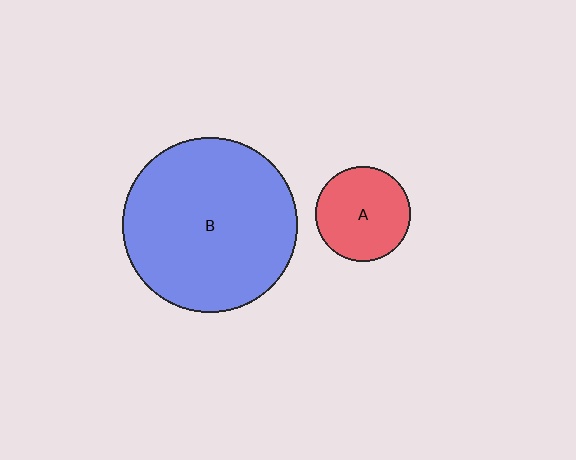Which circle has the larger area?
Circle B (blue).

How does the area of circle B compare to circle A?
Approximately 3.4 times.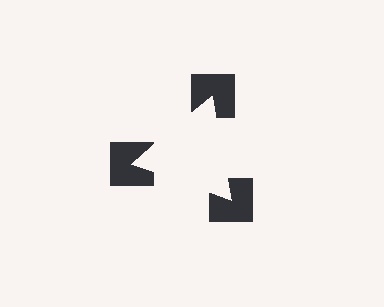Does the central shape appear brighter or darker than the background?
It typically appears slightly brighter than the background, even though no actual brightness change is drawn.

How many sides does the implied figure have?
3 sides.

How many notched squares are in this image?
There are 3 — one at each vertex of the illusory triangle.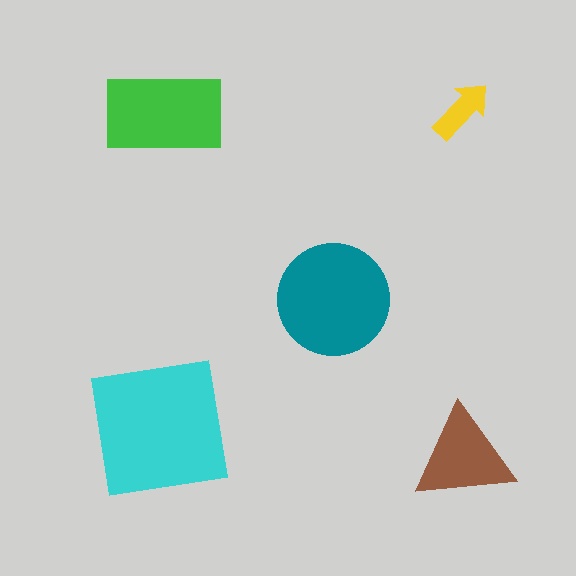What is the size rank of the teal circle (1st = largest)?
2nd.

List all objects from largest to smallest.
The cyan square, the teal circle, the green rectangle, the brown triangle, the yellow arrow.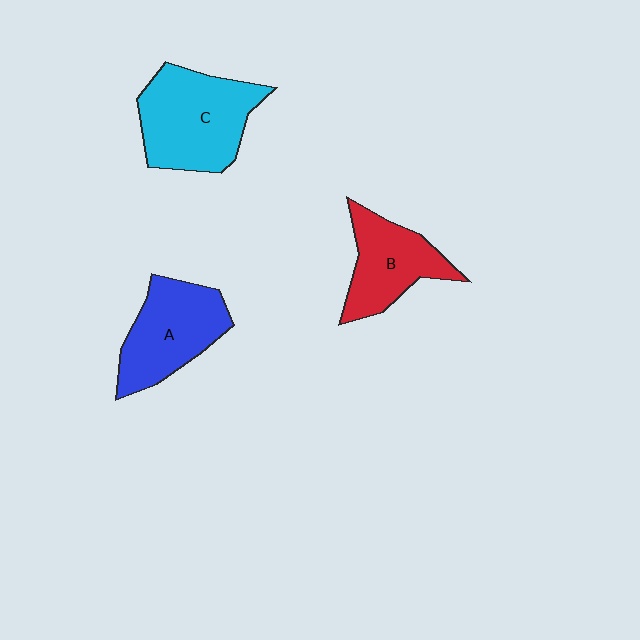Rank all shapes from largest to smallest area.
From largest to smallest: C (cyan), A (blue), B (red).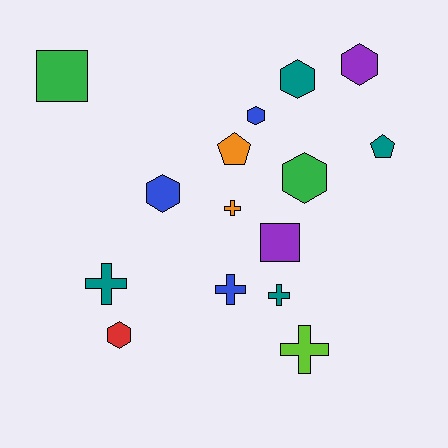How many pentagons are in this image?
There are 2 pentagons.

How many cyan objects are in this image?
There are no cyan objects.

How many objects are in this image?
There are 15 objects.